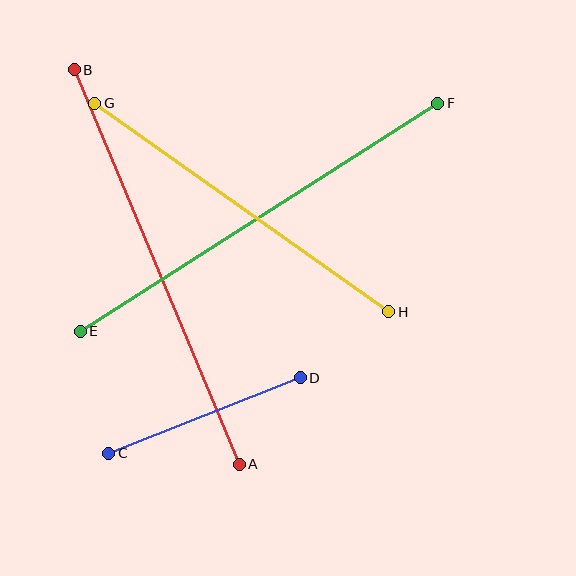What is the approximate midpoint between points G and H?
The midpoint is at approximately (242, 207) pixels.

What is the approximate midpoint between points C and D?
The midpoint is at approximately (204, 416) pixels.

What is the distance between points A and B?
The distance is approximately 428 pixels.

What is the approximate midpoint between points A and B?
The midpoint is at approximately (157, 267) pixels.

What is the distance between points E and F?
The distance is approximately 424 pixels.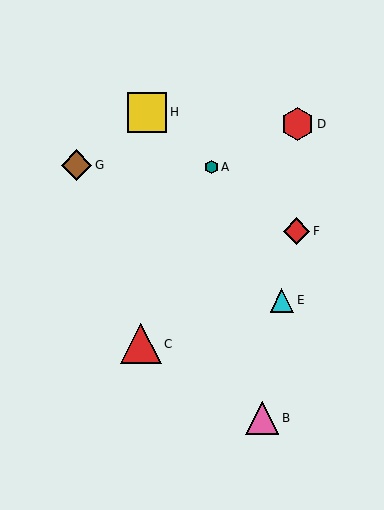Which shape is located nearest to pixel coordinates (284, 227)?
The red diamond (labeled F) at (296, 231) is nearest to that location.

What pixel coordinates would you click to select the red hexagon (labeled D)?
Click at (297, 124) to select the red hexagon D.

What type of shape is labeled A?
Shape A is a teal hexagon.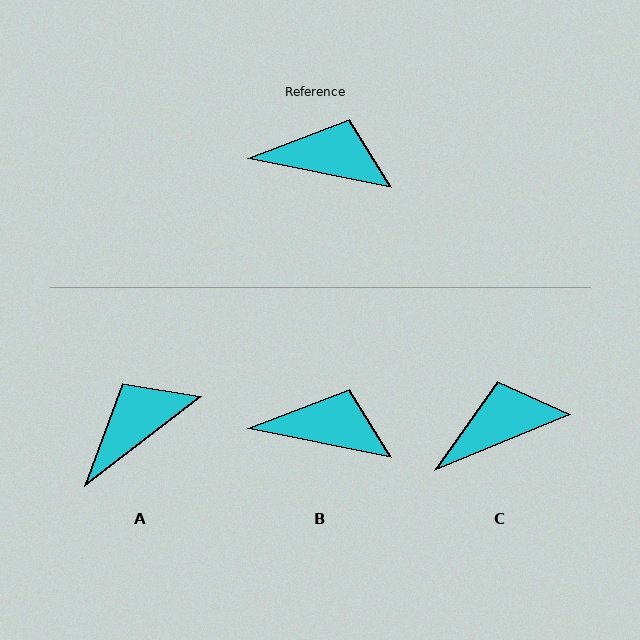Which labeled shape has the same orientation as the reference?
B.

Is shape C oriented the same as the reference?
No, it is off by about 34 degrees.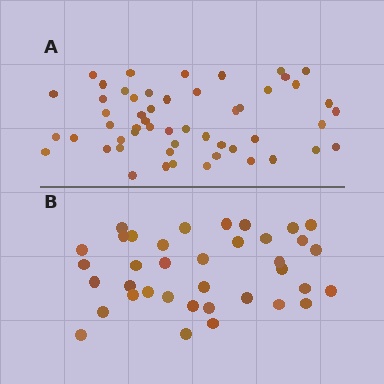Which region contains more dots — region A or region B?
Region A (the top region) has more dots.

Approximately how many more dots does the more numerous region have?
Region A has approximately 15 more dots than region B.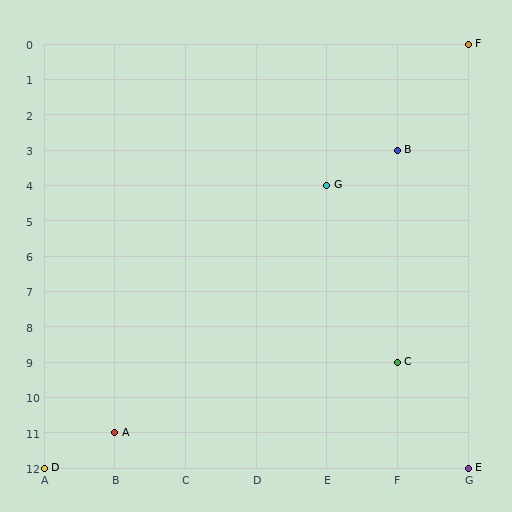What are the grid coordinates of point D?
Point D is at grid coordinates (A, 12).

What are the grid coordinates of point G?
Point G is at grid coordinates (E, 4).